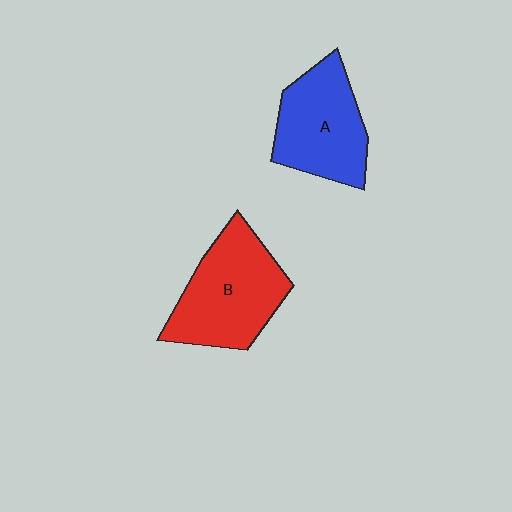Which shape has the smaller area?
Shape A (blue).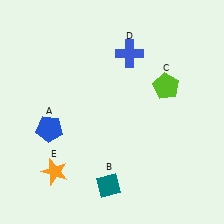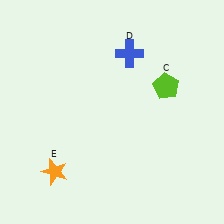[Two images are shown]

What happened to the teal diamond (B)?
The teal diamond (B) was removed in Image 2. It was in the bottom-left area of Image 1.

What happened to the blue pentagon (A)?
The blue pentagon (A) was removed in Image 2. It was in the bottom-left area of Image 1.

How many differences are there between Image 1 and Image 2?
There are 2 differences between the two images.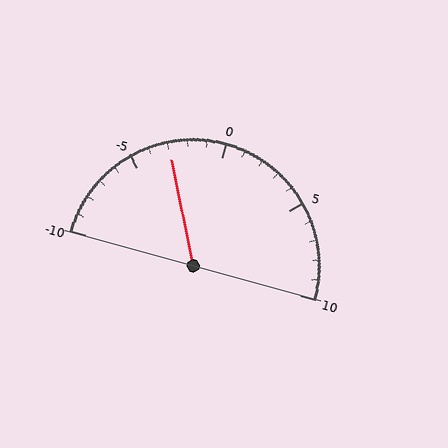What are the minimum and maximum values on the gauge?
The gauge ranges from -10 to 10.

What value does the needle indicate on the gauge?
The needle indicates approximately -3.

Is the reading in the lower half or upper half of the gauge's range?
The reading is in the lower half of the range (-10 to 10).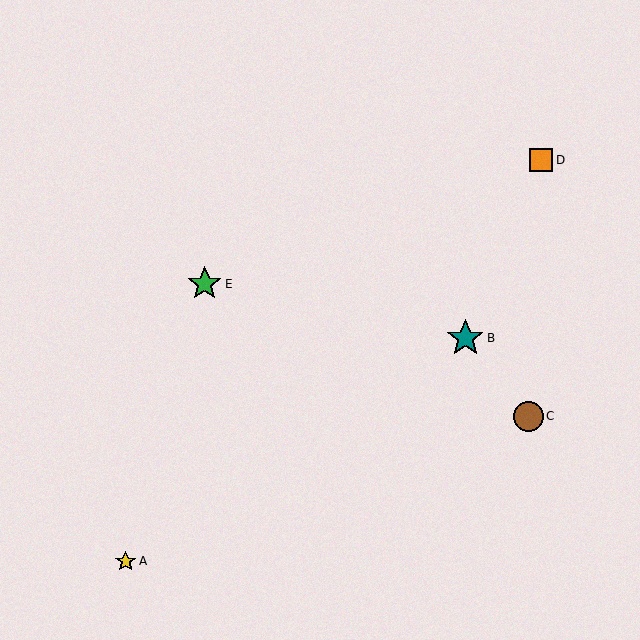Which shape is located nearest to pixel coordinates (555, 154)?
The orange square (labeled D) at (541, 160) is nearest to that location.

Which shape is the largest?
The teal star (labeled B) is the largest.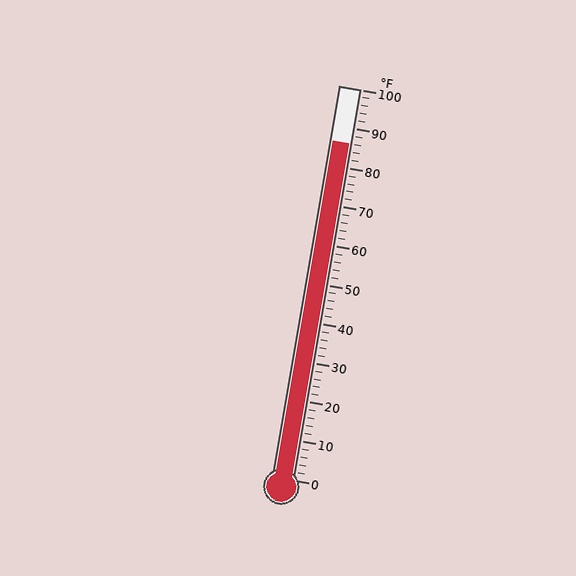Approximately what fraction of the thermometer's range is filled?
The thermometer is filled to approximately 85% of its range.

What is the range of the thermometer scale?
The thermometer scale ranges from 0°F to 100°F.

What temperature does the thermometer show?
The thermometer shows approximately 86°F.